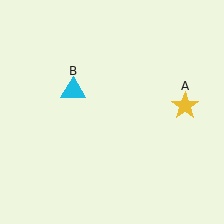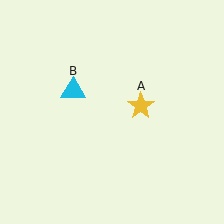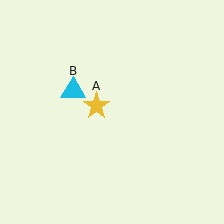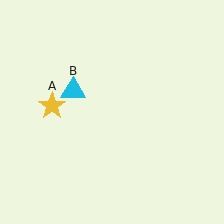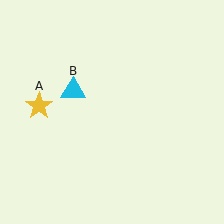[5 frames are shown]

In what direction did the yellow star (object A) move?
The yellow star (object A) moved left.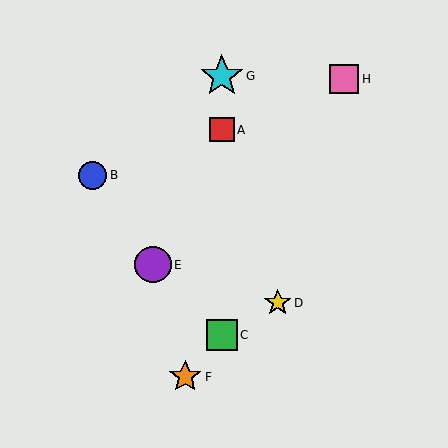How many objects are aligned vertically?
3 objects (A, C, G) are aligned vertically.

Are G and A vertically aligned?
Yes, both are at x≈222.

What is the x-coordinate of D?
Object D is at x≈278.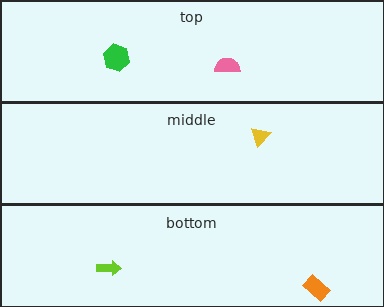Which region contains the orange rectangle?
The bottom region.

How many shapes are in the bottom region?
2.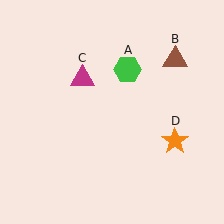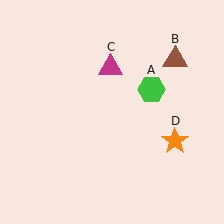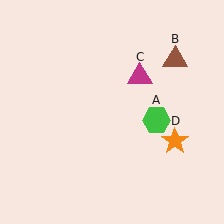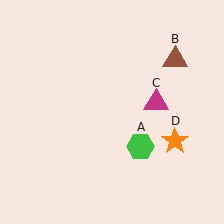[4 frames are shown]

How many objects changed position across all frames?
2 objects changed position: green hexagon (object A), magenta triangle (object C).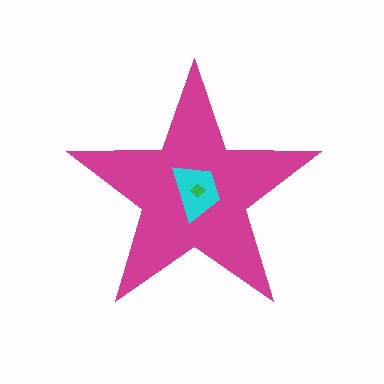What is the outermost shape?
The magenta star.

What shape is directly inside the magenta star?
The cyan trapezoid.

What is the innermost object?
The green diamond.